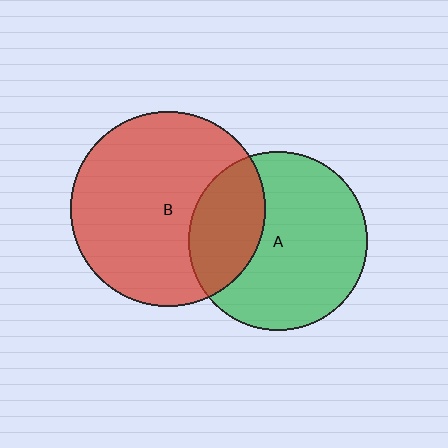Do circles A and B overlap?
Yes.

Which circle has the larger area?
Circle B (red).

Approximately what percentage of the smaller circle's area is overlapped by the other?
Approximately 30%.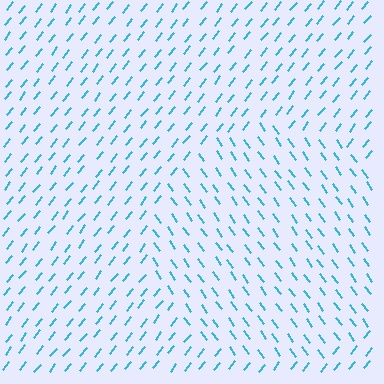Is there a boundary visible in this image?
Yes, there is a texture boundary formed by a change in line orientation.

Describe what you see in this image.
The image is filled with small cyan line segments. A circle region in the image has lines oriented differently from the surrounding lines, creating a visible texture boundary.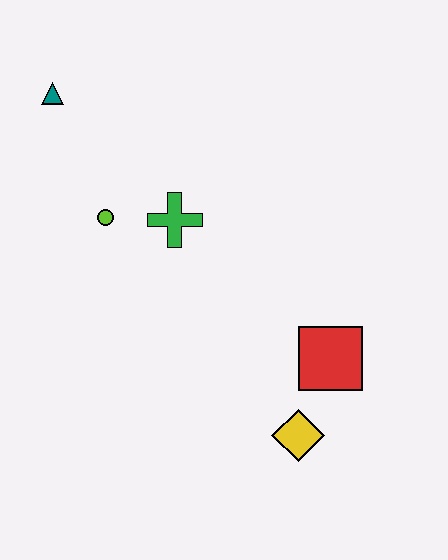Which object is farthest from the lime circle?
The yellow diamond is farthest from the lime circle.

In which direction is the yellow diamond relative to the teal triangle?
The yellow diamond is below the teal triangle.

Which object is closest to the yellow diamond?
The red square is closest to the yellow diamond.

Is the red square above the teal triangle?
No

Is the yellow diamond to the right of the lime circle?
Yes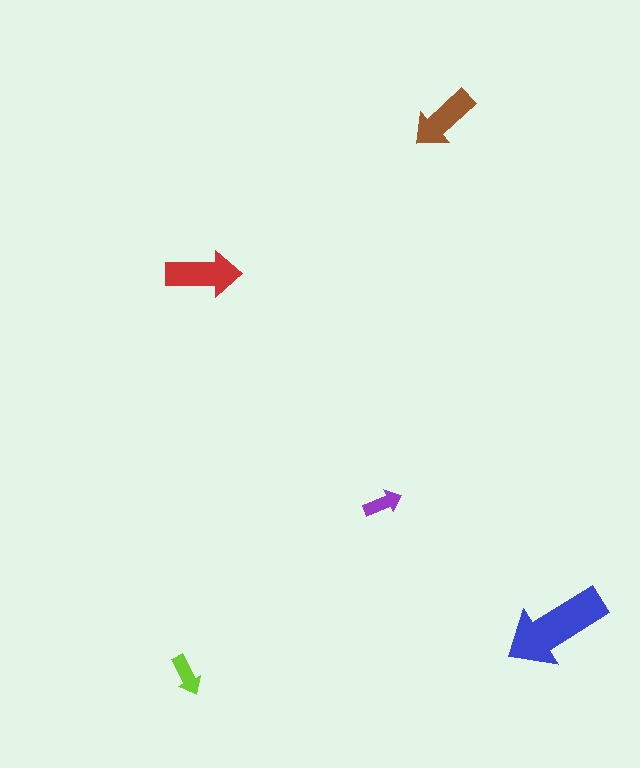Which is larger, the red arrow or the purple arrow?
The red one.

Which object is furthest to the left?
The lime arrow is leftmost.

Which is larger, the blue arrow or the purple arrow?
The blue one.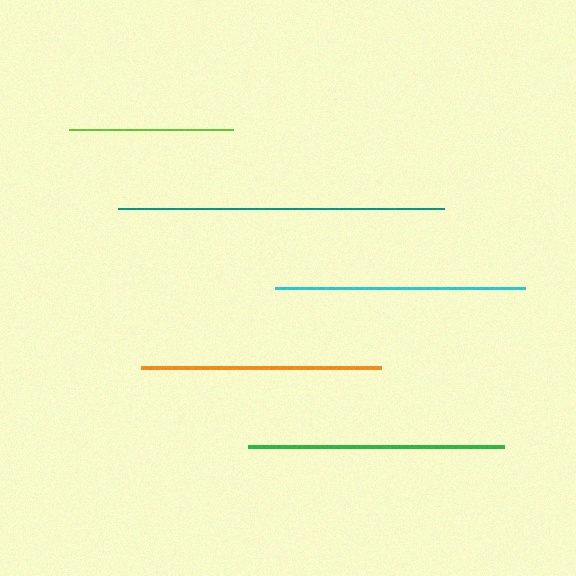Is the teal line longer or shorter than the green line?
The teal line is longer than the green line.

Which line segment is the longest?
The teal line is the longest at approximately 326 pixels.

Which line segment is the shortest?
The lime line is the shortest at approximately 164 pixels.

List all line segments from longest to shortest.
From longest to shortest: teal, green, cyan, orange, lime.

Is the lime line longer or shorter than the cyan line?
The cyan line is longer than the lime line.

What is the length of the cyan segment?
The cyan segment is approximately 249 pixels long.